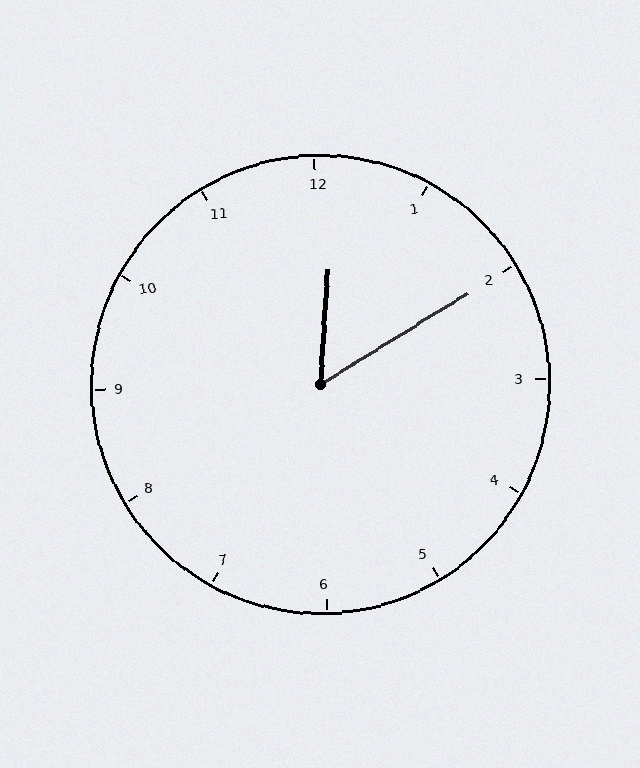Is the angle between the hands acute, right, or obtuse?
It is acute.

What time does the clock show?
12:10.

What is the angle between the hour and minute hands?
Approximately 55 degrees.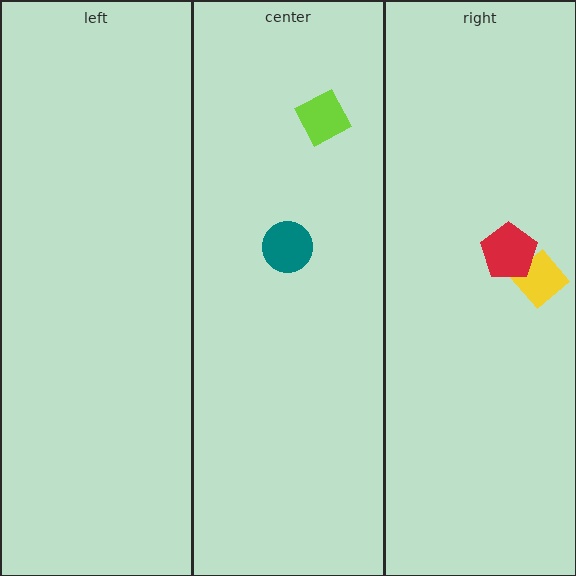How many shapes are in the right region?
2.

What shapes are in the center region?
The lime diamond, the teal circle.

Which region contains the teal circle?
The center region.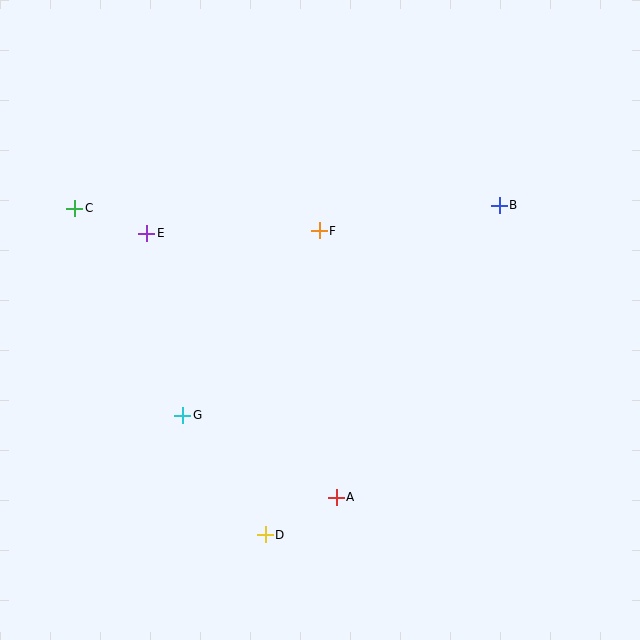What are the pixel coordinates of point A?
Point A is at (336, 497).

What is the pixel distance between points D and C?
The distance between D and C is 378 pixels.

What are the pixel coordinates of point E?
Point E is at (147, 233).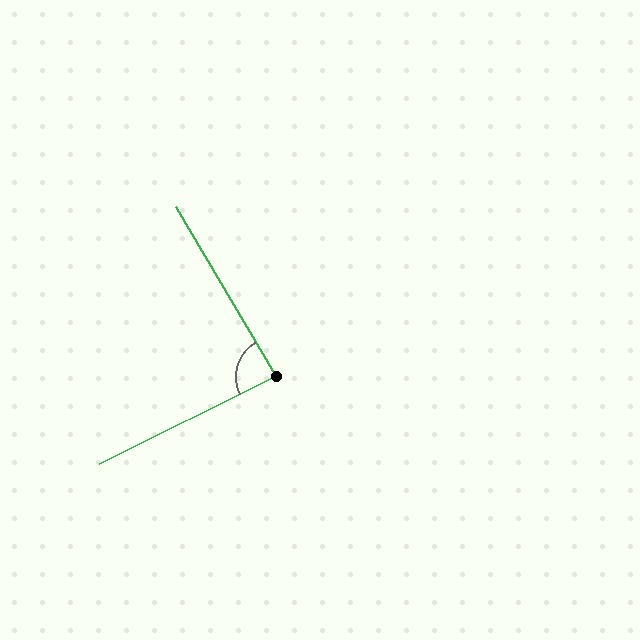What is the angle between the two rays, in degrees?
Approximately 86 degrees.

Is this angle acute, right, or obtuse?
It is approximately a right angle.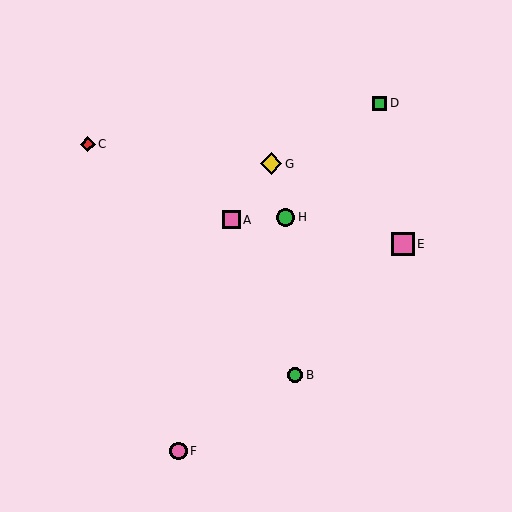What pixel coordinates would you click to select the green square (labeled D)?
Click at (379, 103) to select the green square D.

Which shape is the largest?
The pink square (labeled E) is the largest.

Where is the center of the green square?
The center of the green square is at (379, 103).